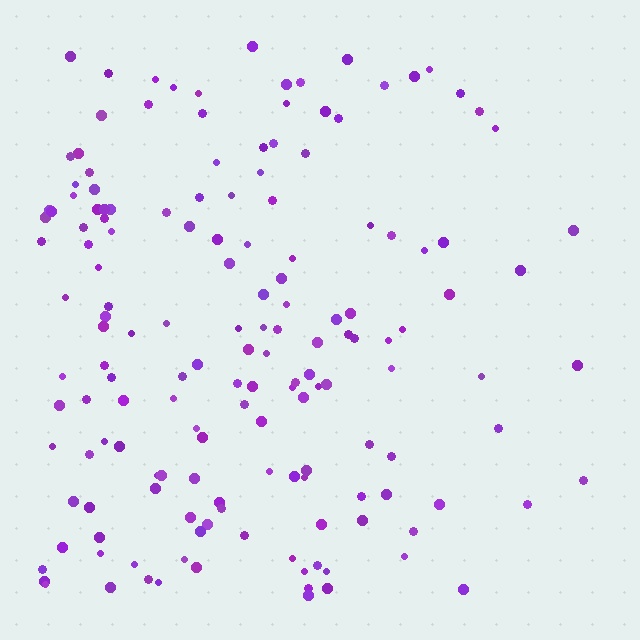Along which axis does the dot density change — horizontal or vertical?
Horizontal.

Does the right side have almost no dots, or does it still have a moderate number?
Still a moderate number, just noticeably fewer than the left.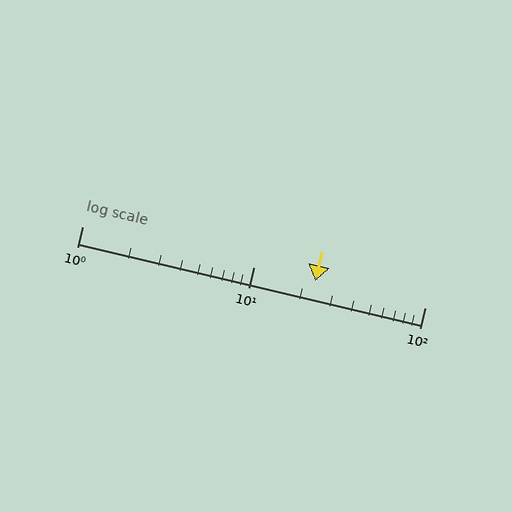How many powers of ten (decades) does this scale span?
The scale spans 2 decades, from 1 to 100.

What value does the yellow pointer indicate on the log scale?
The pointer indicates approximately 23.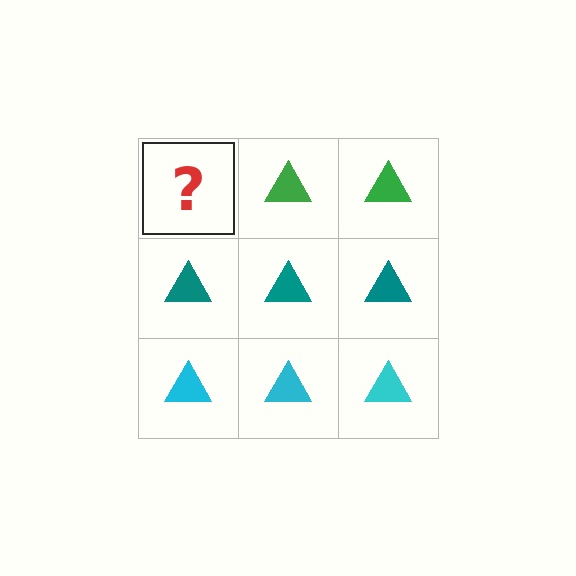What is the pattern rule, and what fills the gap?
The rule is that each row has a consistent color. The gap should be filled with a green triangle.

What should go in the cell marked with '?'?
The missing cell should contain a green triangle.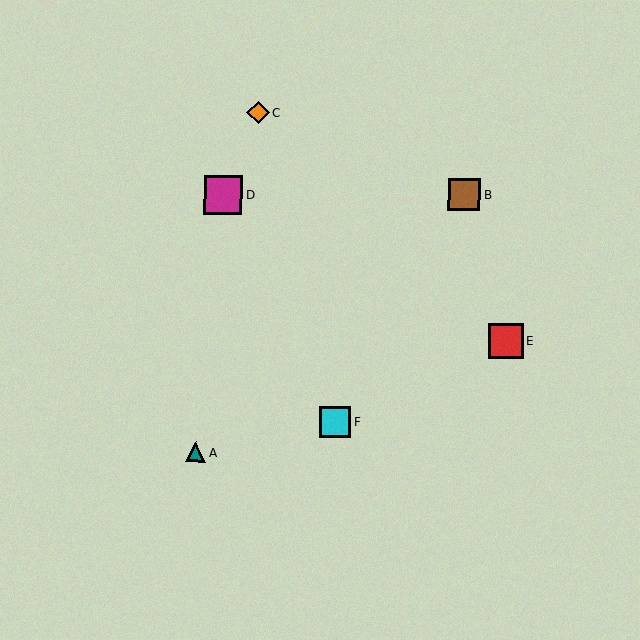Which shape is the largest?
The magenta square (labeled D) is the largest.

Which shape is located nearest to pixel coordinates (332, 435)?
The cyan square (labeled F) at (335, 422) is nearest to that location.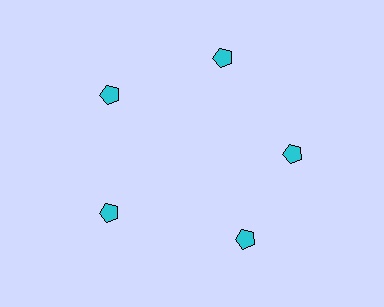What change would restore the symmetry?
The symmetry would be restored by rotating it back into even spacing with its neighbors so that all 5 pentagons sit at equal angles and equal distance from the center.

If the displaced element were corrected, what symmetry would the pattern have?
It would have 5-fold rotational symmetry — the pattern would map onto itself every 72 degrees.